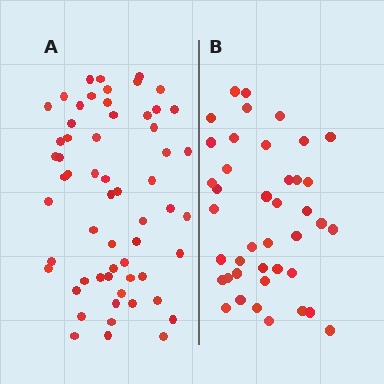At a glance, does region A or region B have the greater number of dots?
Region A (the left region) has more dots.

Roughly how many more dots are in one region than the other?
Region A has approximately 20 more dots than region B.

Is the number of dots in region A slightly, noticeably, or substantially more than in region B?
Region A has noticeably more, but not dramatically so. The ratio is roughly 1.4 to 1.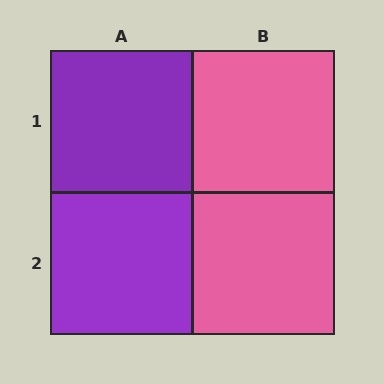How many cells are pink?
2 cells are pink.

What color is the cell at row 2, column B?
Pink.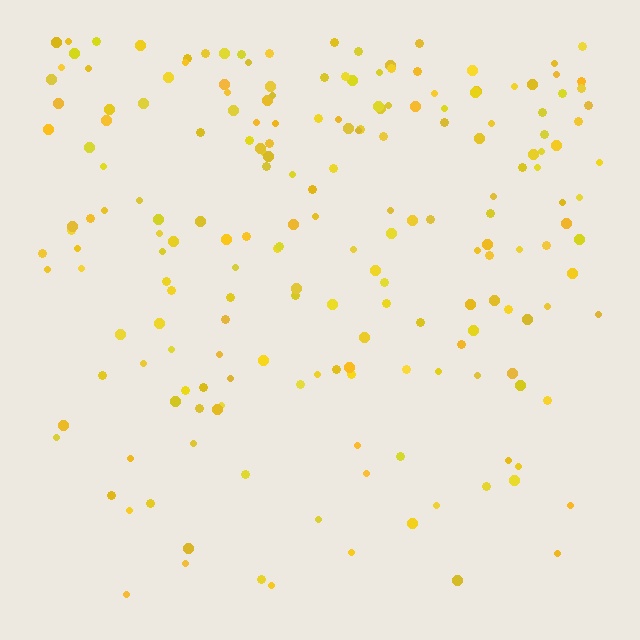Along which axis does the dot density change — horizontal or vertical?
Vertical.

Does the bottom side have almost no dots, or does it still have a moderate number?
Still a moderate number, just noticeably fewer than the top.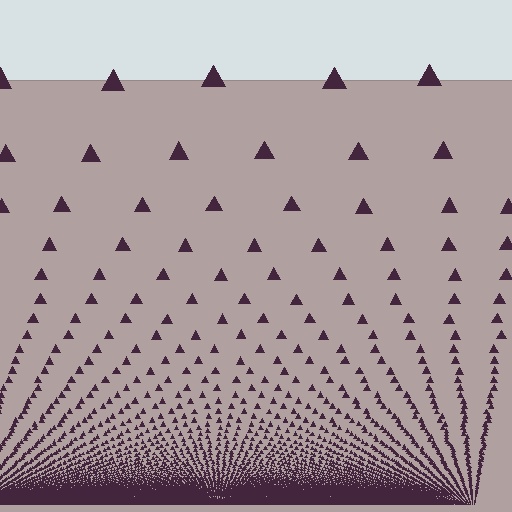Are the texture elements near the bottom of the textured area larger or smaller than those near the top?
Smaller. The gradient is inverted — elements near the bottom are smaller and denser.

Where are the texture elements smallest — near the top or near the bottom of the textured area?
Near the bottom.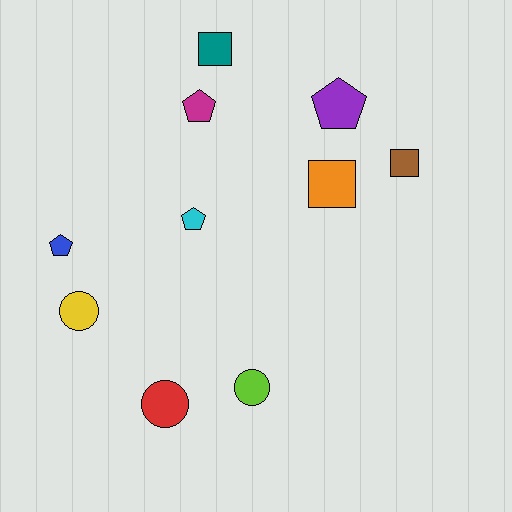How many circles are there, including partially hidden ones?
There are 3 circles.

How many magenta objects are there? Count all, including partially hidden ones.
There is 1 magenta object.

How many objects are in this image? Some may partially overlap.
There are 10 objects.